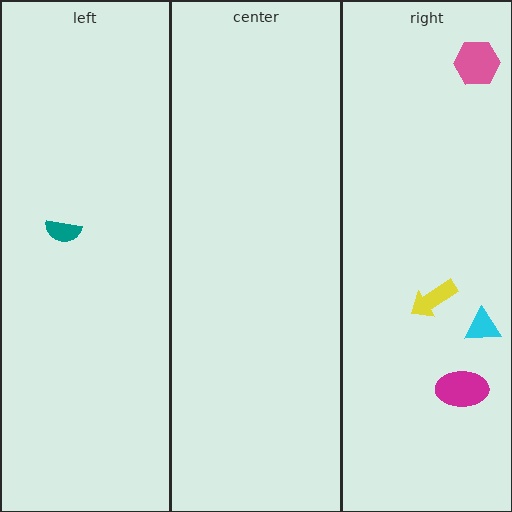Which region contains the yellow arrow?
The right region.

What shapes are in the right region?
The yellow arrow, the pink hexagon, the cyan triangle, the magenta ellipse.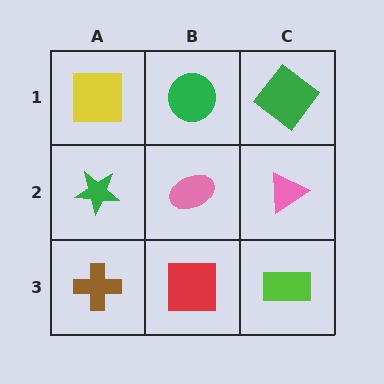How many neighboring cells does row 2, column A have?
3.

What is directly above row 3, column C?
A pink triangle.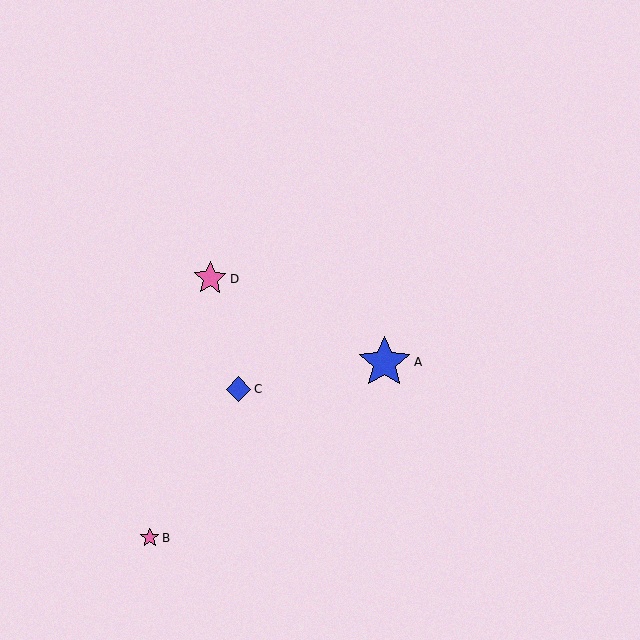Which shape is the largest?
The blue star (labeled A) is the largest.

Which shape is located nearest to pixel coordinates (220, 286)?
The pink star (labeled D) at (210, 278) is nearest to that location.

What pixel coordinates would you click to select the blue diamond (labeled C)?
Click at (238, 389) to select the blue diamond C.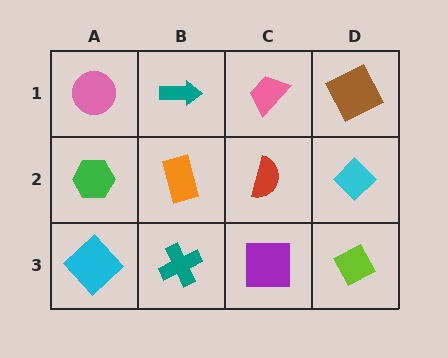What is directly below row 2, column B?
A teal cross.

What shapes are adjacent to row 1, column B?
An orange rectangle (row 2, column B), a pink circle (row 1, column A), a pink trapezoid (row 1, column C).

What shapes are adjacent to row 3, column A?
A green hexagon (row 2, column A), a teal cross (row 3, column B).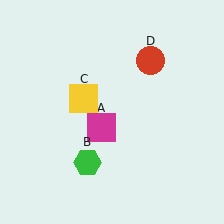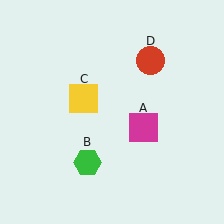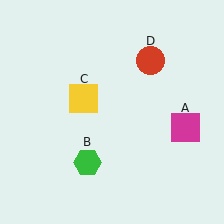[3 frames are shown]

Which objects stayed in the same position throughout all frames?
Green hexagon (object B) and yellow square (object C) and red circle (object D) remained stationary.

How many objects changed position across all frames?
1 object changed position: magenta square (object A).